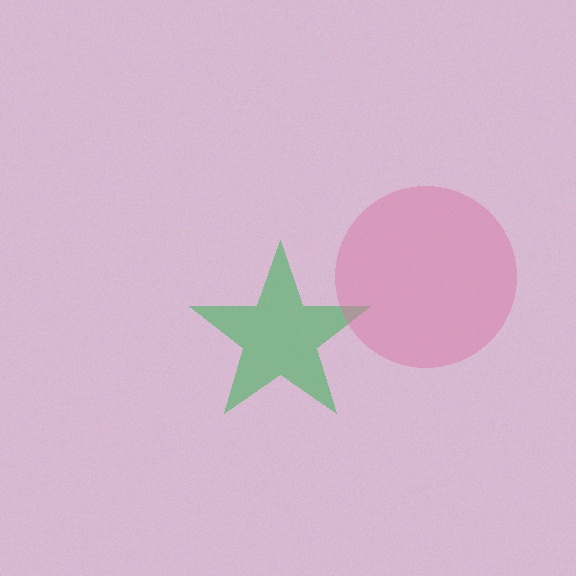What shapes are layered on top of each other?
The layered shapes are: a green star, a pink circle.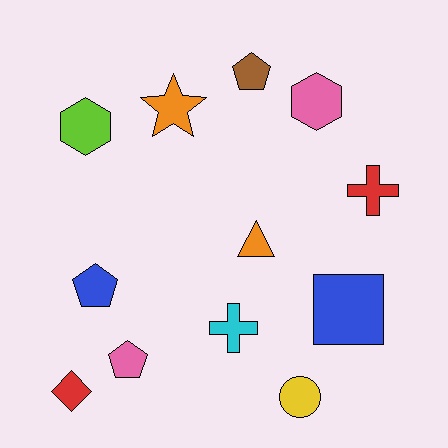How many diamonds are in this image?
There is 1 diamond.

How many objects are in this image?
There are 12 objects.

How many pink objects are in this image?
There are 2 pink objects.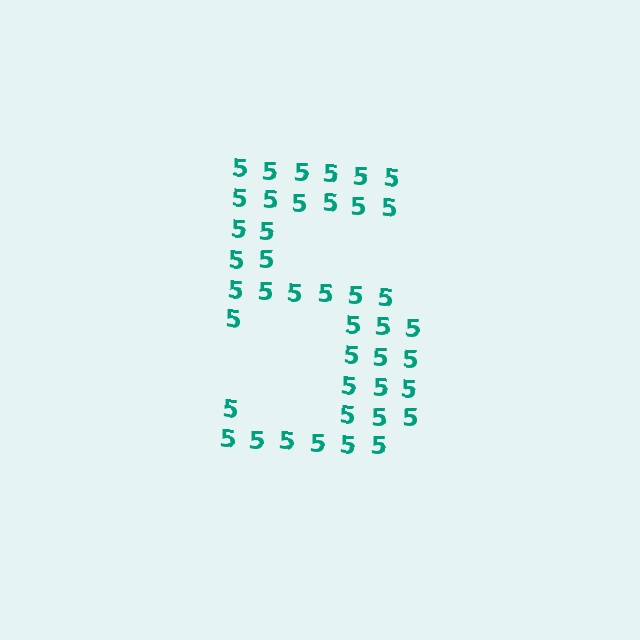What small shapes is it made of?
It is made of small digit 5's.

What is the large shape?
The large shape is the digit 5.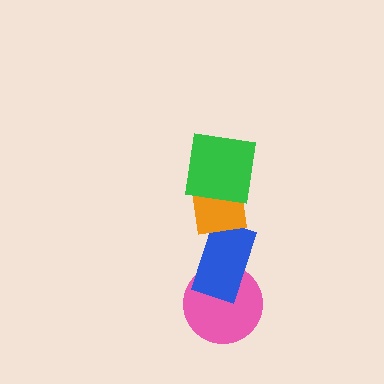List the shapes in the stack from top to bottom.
From top to bottom: the green square, the orange square, the blue rectangle, the pink circle.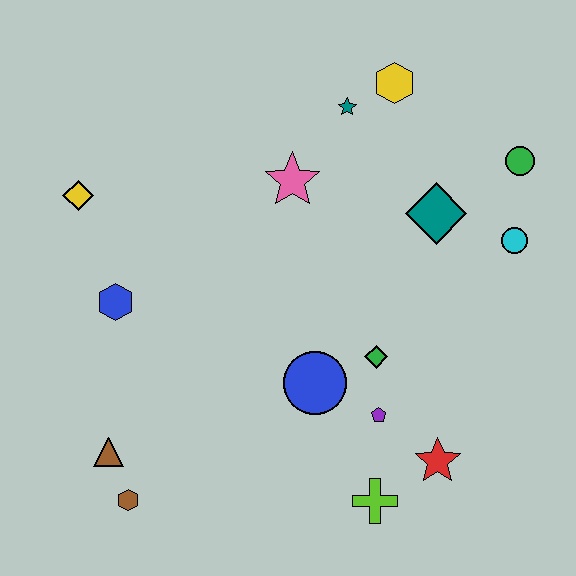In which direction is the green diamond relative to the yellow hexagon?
The green diamond is below the yellow hexagon.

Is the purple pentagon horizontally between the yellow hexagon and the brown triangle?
Yes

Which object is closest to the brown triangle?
The brown hexagon is closest to the brown triangle.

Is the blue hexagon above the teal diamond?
No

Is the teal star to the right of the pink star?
Yes